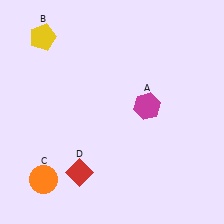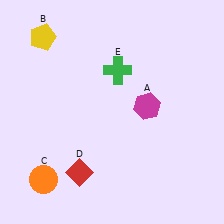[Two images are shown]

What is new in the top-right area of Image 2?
A green cross (E) was added in the top-right area of Image 2.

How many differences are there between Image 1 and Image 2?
There is 1 difference between the two images.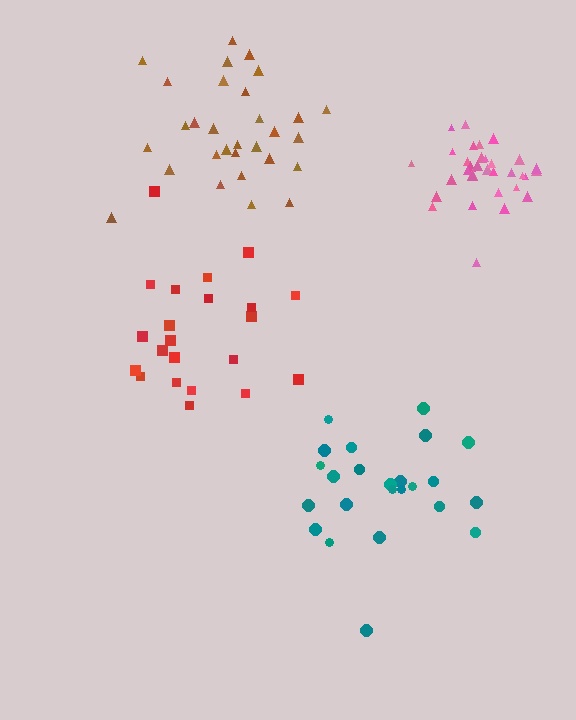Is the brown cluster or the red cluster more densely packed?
Brown.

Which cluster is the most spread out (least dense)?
Teal.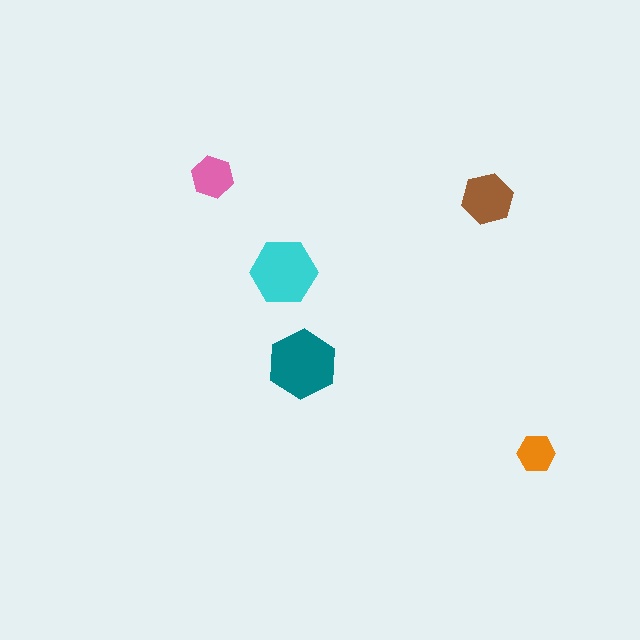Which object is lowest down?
The orange hexagon is bottommost.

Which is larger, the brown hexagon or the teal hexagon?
The teal one.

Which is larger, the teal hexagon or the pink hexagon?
The teal one.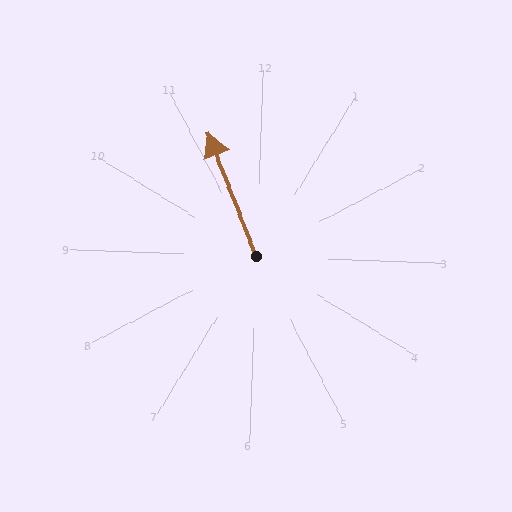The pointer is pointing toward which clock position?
Roughly 11 o'clock.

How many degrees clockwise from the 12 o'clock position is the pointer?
Approximately 337 degrees.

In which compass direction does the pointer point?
Northwest.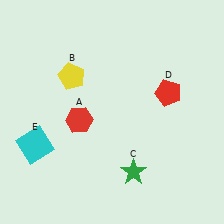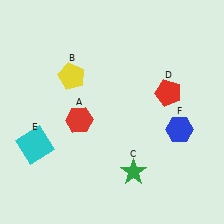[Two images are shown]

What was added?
A blue hexagon (F) was added in Image 2.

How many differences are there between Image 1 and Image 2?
There is 1 difference between the two images.